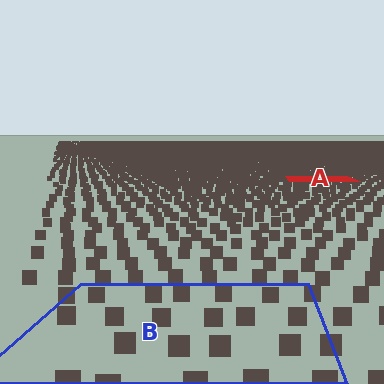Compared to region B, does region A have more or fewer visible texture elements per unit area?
Region A has more texture elements per unit area — they are packed more densely because it is farther away.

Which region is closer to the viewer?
Region B is closer. The texture elements there are larger and more spread out.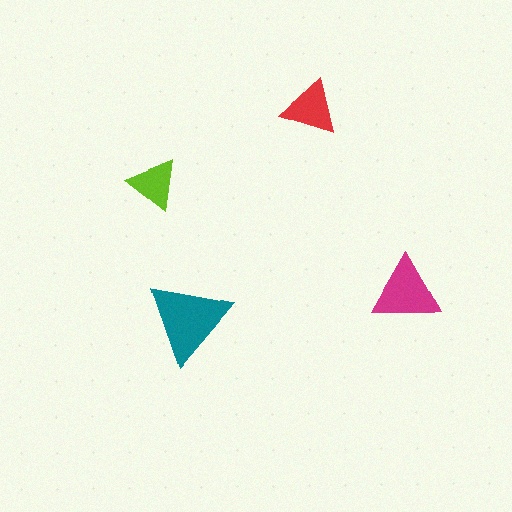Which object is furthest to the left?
The lime triangle is leftmost.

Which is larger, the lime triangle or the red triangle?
The red one.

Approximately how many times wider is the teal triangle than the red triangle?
About 1.5 times wider.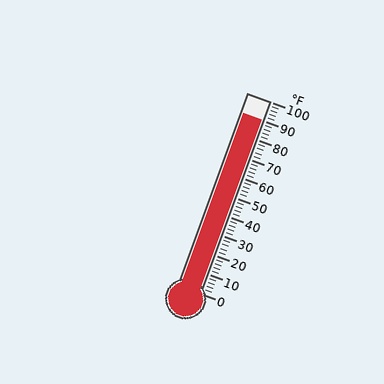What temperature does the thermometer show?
The thermometer shows approximately 90°F.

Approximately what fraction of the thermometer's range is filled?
The thermometer is filled to approximately 90% of its range.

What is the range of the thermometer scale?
The thermometer scale ranges from 0°F to 100°F.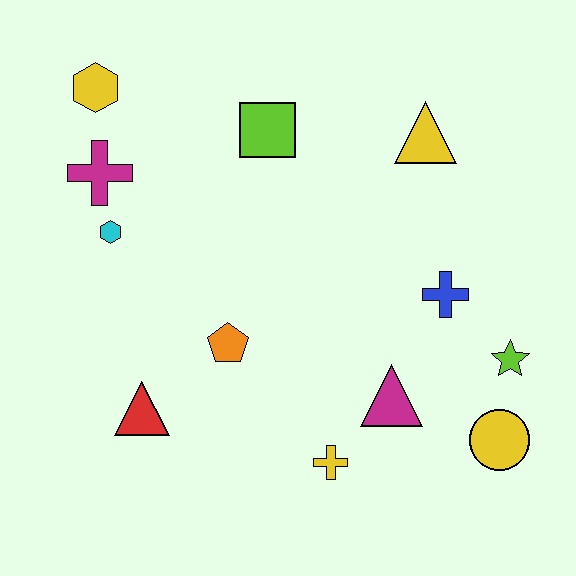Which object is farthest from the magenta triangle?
The yellow hexagon is farthest from the magenta triangle.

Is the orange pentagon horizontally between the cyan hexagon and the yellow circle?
Yes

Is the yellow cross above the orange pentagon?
No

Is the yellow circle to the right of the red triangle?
Yes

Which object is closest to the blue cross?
The lime star is closest to the blue cross.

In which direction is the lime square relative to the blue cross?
The lime square is to the left of the blue cross.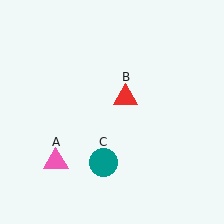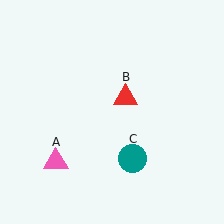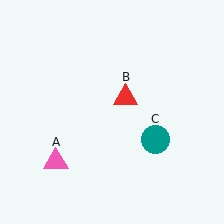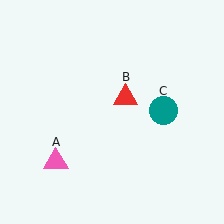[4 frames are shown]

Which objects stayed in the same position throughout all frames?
Pink triangle (object A) and red triangle (object B) remained stationary.